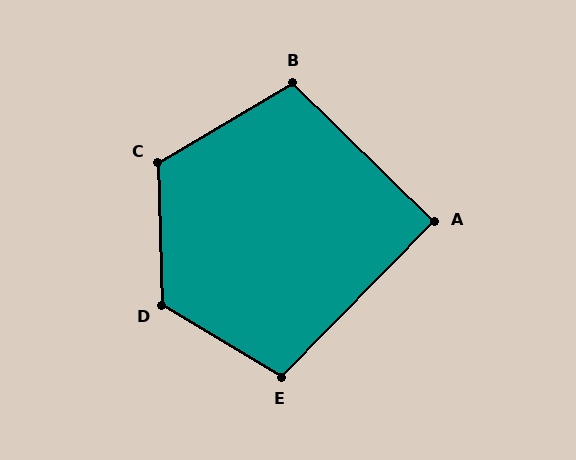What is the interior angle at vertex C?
Approximately 119 degrees (obtuse).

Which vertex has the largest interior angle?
D, at approximately 123 degrees.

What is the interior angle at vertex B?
Approximately 105 degrees (obtuse).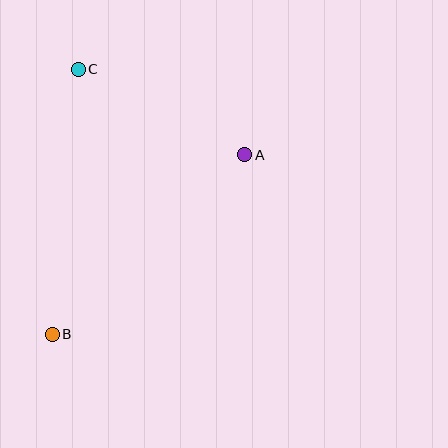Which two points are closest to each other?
Points A and C are closest to each other.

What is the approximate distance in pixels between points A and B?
The distance between A and B is approximately 263 pixels.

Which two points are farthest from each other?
Points B and C are farthest from each other.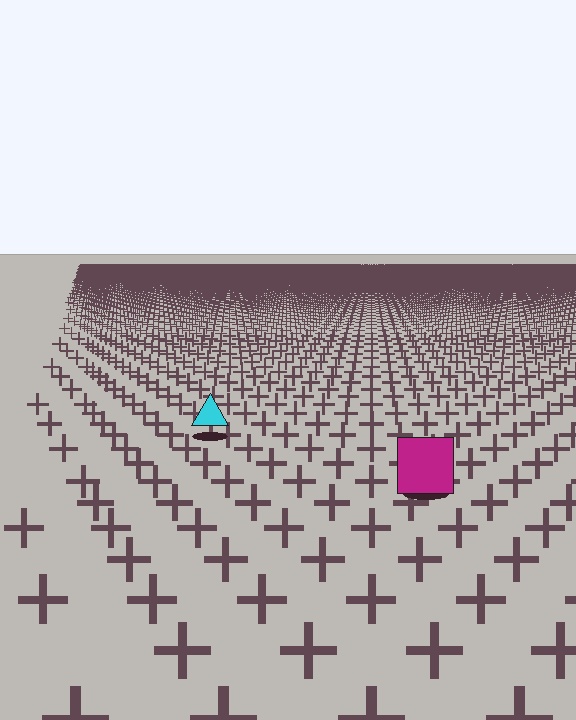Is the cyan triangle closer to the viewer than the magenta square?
No. The magenta square is closer — you can tell from the texture gradient: the ground texture is coarser near it.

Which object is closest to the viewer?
The magenta square is closest. The texture marks near it are larger and more spread out.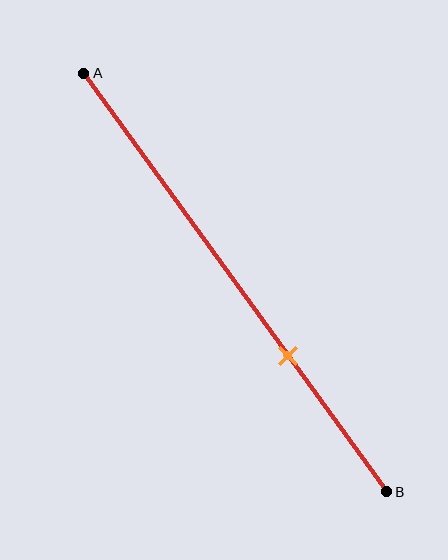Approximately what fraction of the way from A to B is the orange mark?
The orange mark is approximately 70% of the way from A to B.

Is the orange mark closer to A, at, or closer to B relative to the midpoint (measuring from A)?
The orange mark is closer to point B than the midpoint of segment AB.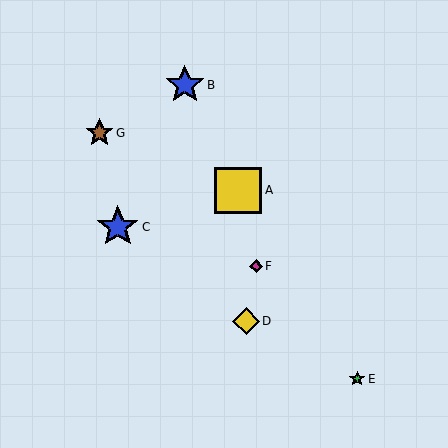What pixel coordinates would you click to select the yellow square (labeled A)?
Click at (238, 190) to select the yellow square A.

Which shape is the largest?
The yellow square (labeled A) is the largest.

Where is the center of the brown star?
The center of the brown star is at (99, 133).